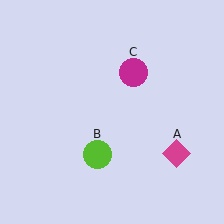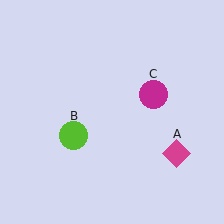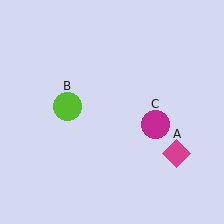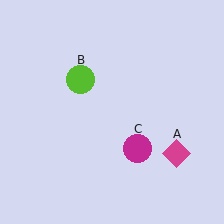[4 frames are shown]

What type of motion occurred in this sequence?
The lime circle (object B), magenta circle (object C) rotated clockwise around the center of the scene.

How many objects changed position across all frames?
2 objects changed position: lime circle (object B), magenta circle (object C).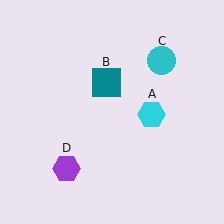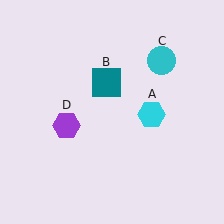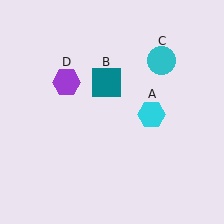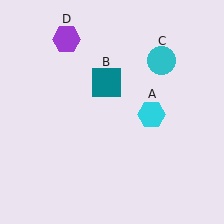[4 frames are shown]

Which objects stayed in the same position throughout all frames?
Cyan hexagon (object A) and teal square (object B) and cyan circle (object C) remained stationary.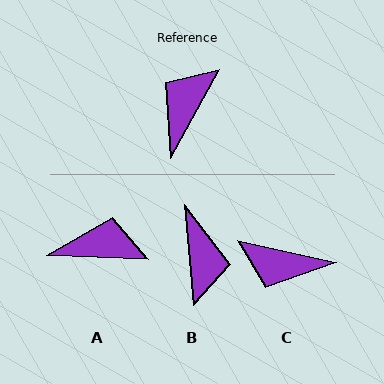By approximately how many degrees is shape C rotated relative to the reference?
Approximately 106 degrees counter-clockwise.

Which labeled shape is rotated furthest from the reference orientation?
B, about 146 degrees away.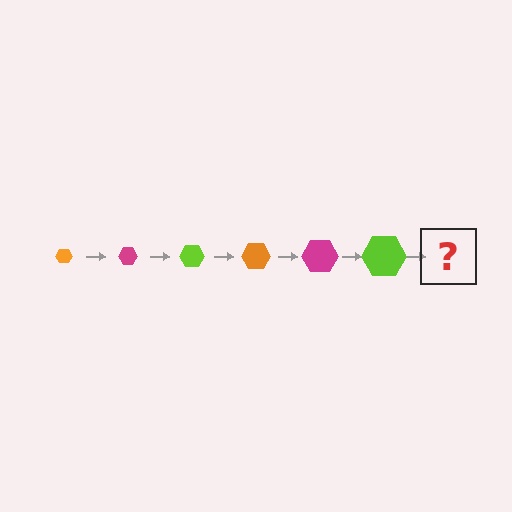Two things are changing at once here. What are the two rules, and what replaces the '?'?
The two rules are that the hexagon grows larger each step and the color cycles through orange, magenta, and lime. The '?' should be an orange hexagon, larger than the previous one.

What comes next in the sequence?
The next element should be an orange hexagon, larger than the previous one.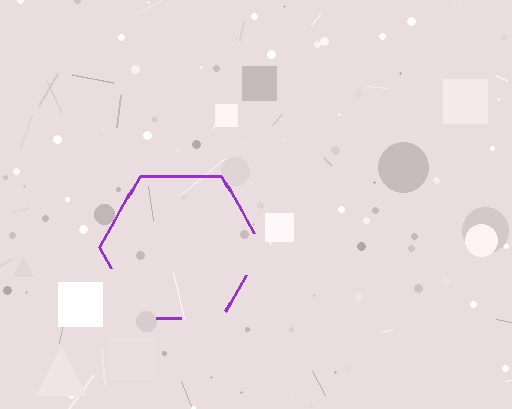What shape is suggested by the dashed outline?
The dashed outline suggests a hexagon.